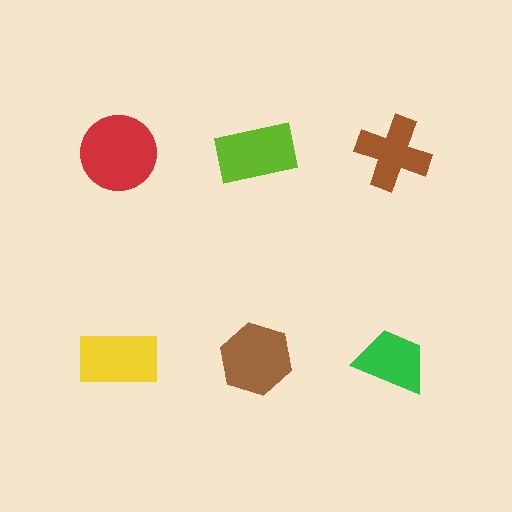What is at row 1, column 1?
A red circle.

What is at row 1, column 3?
A brown cross.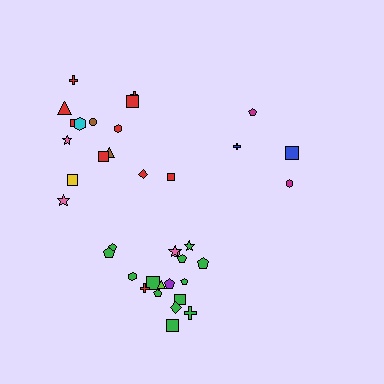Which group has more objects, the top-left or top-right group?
The top-left group.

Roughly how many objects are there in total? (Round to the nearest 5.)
Roughly 35 objects in total.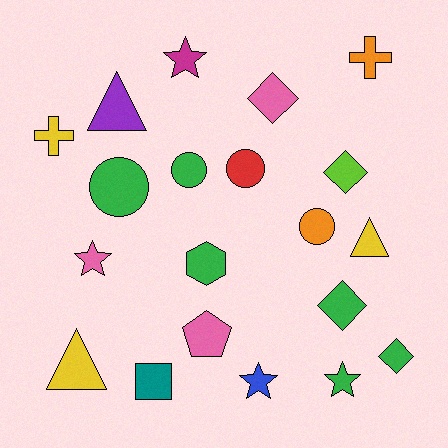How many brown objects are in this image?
There are no brown objects.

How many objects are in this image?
There are 20 objects.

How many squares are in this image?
There is 1 square.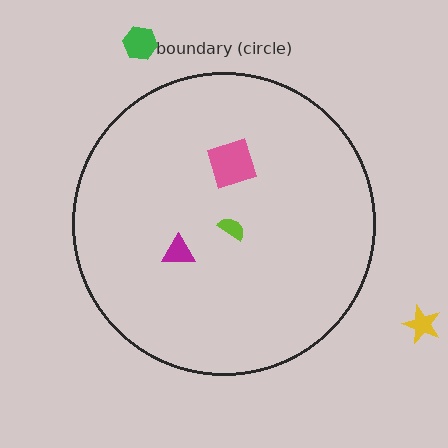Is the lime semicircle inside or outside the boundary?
Inside.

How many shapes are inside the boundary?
3 inside, 2 outside.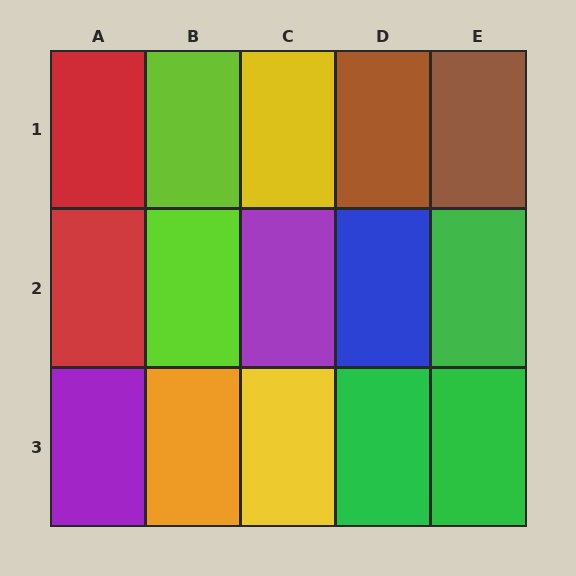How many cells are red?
2 cells are red.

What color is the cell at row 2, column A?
Red.